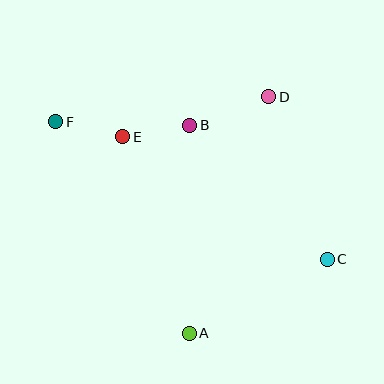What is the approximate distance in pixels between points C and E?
The distance between C and E is approximately 239 pixels.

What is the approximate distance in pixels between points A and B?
The distance between A and B is approximately 208 pixels.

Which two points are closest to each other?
Points E and F are closest to each other.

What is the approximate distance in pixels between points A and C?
The distance between A and C is approximately 157 pixels.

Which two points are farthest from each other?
Points C and F are farthest from each other.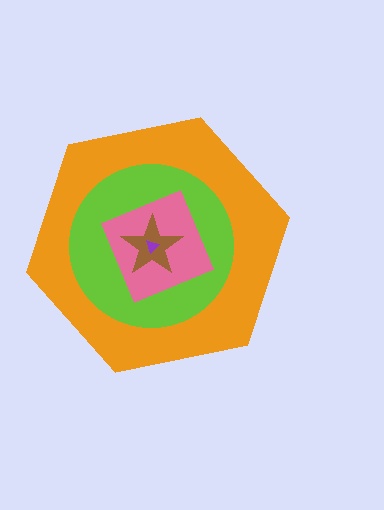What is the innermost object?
The purple triangle.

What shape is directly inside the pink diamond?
The brown star.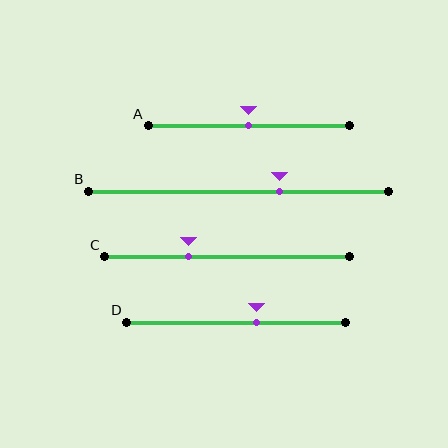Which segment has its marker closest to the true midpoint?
Segment A has its marker closest to the true midpoint.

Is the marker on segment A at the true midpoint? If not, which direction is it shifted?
Yes, the marker on segment A is at the true midpoint.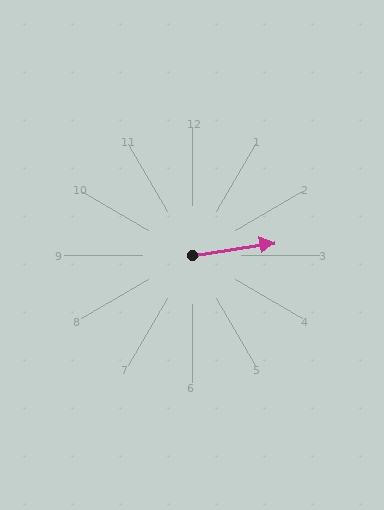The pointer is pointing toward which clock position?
Roughly 3 o'clock.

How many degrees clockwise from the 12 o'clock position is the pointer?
Approximately 81 degrees.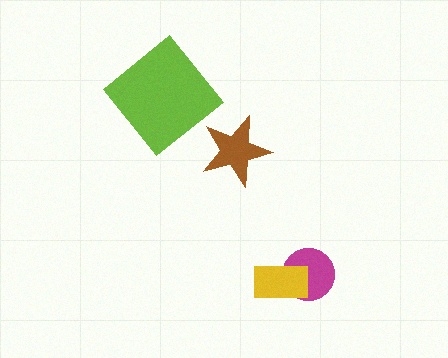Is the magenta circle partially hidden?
Yes, it is partially covered by another shape.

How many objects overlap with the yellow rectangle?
1 object overlaps with the yellow rectangle.